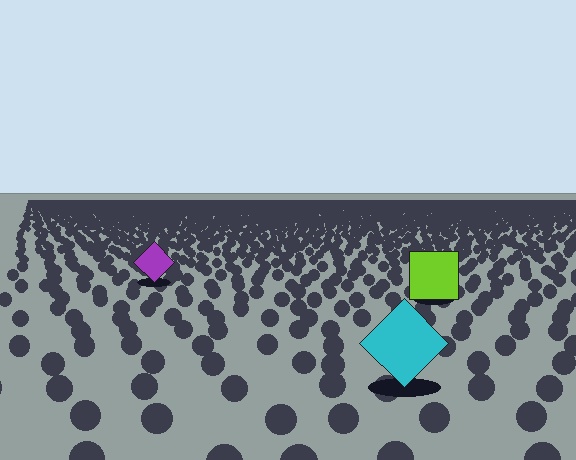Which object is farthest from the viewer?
The purple diamond is farthest from the viewer. It appears smaller and the ground texture around it is denser.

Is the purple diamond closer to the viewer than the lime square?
No. The lime square is closer — you can tell from the texture gradient: the ground texture is coarser near it.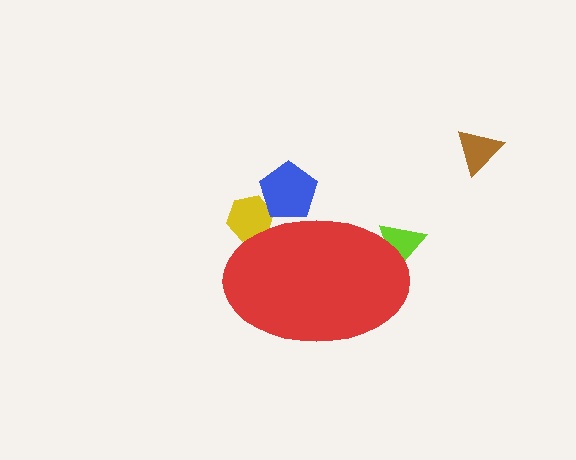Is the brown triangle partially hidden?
No, the brown triangle is fully visible.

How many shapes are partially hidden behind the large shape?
3 shapes are partially hidden.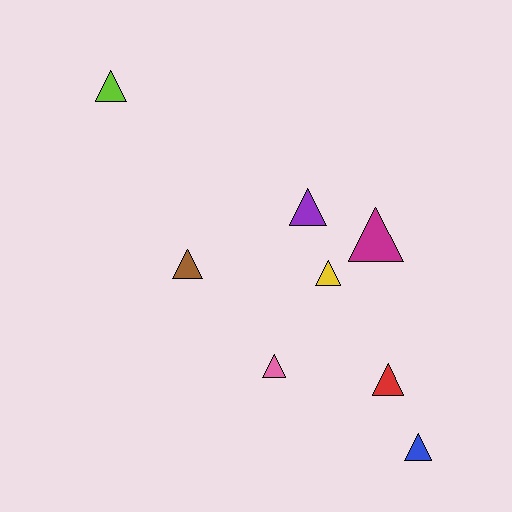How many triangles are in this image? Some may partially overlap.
There are 8 triangles.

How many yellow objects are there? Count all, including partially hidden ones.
There is 1 yellow object.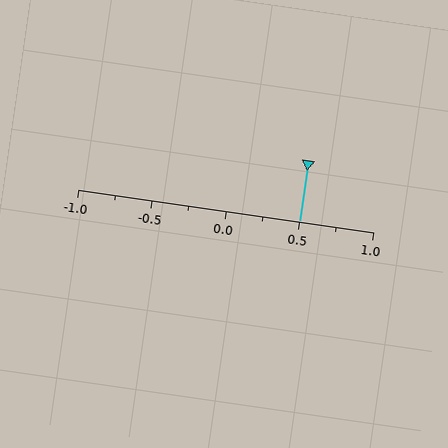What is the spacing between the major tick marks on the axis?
The major ticks are spaced 0.5 apart.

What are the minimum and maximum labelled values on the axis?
The axis runs from -1.0 to 1.0.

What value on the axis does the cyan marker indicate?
The marker indicates approximately 0.5.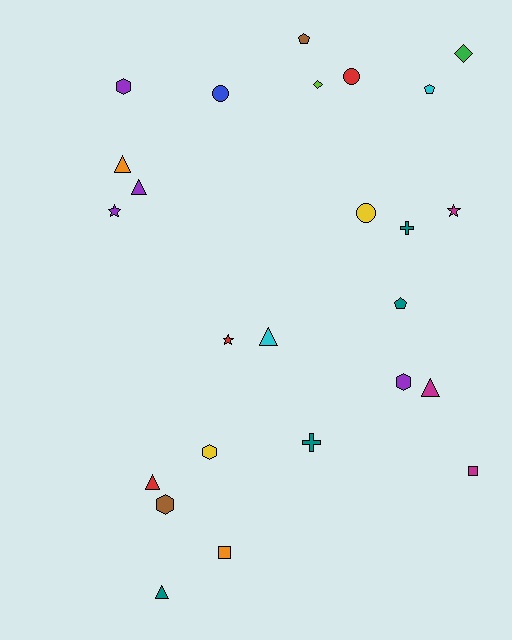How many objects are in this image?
There are 25 objects.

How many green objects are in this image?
There is 1 green object.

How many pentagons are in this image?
There are 3 pentagons.